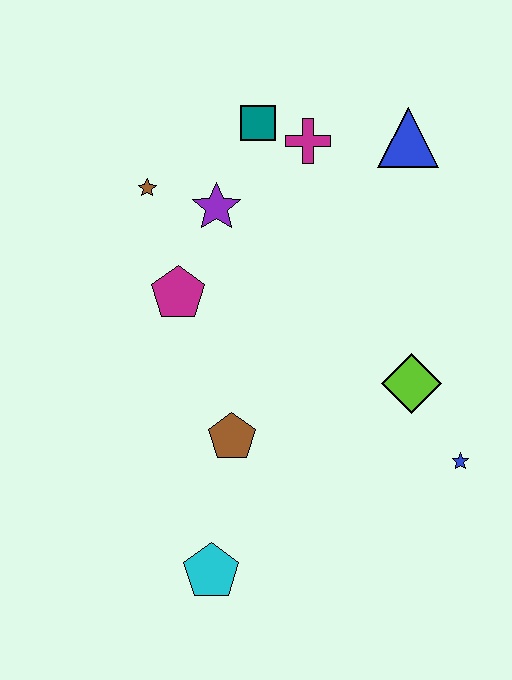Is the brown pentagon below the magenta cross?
Yes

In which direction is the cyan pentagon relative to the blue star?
The cyan pentagon is to the left of the blue star.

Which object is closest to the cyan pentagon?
The brown pentagon is closest to the cyan pentagon.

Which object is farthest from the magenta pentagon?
The blue star is farthest from the magenta pentagon.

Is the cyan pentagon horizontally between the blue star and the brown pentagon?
No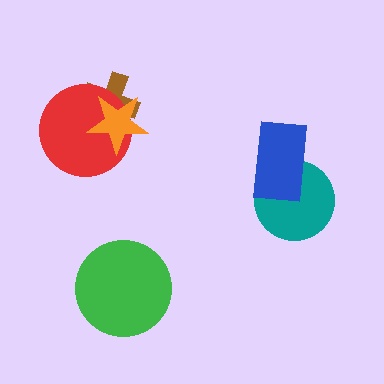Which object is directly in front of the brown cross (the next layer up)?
The red circle is directly in front of the brown cross.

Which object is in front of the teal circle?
The blue rectangle is in front of the teal circle.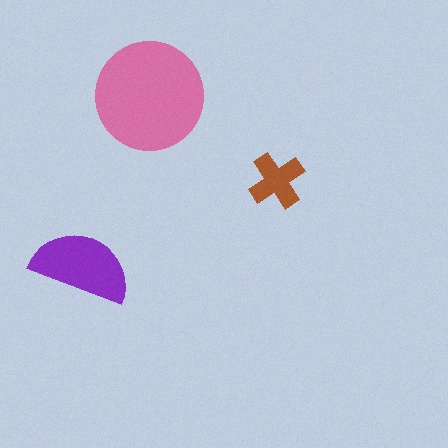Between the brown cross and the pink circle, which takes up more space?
The pink circle.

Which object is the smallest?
The brown cross.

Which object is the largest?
The pink circle.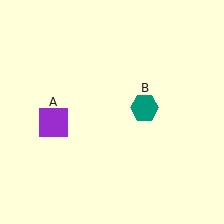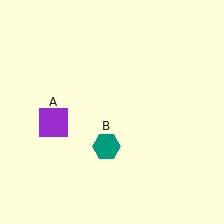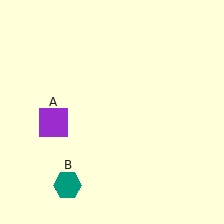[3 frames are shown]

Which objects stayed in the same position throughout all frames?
Purple square (object A) remained stationary.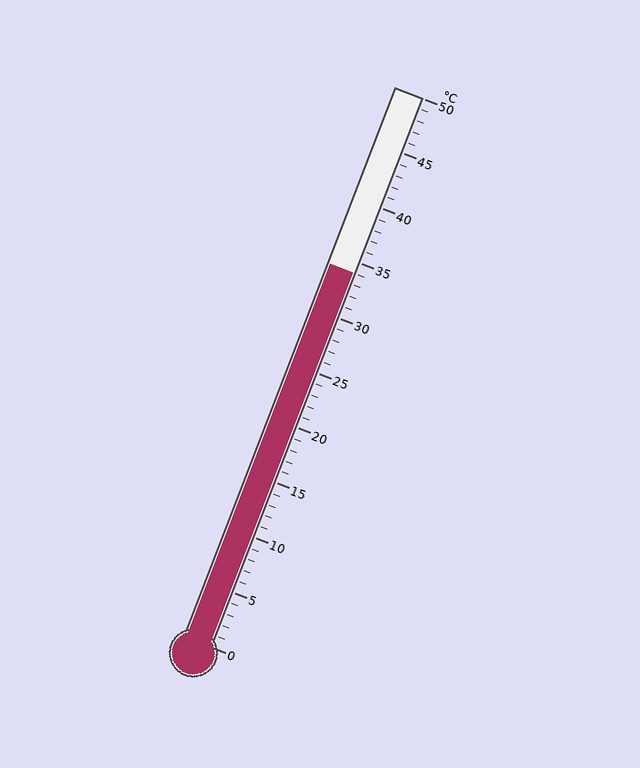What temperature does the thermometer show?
The thermometer shows approximately 34°C.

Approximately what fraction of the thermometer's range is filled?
The thermometer is filled to approximately 70% of its range.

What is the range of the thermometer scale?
The thermometer scale ranges from 0°C to 50°C.